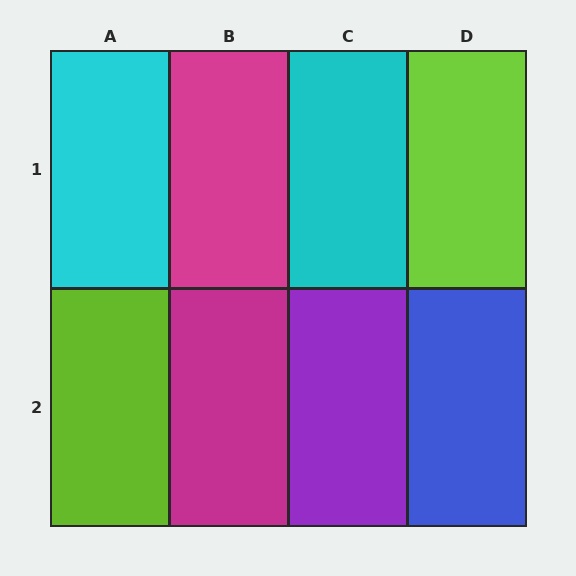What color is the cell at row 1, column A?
Cyan.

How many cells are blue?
1 cell is blue.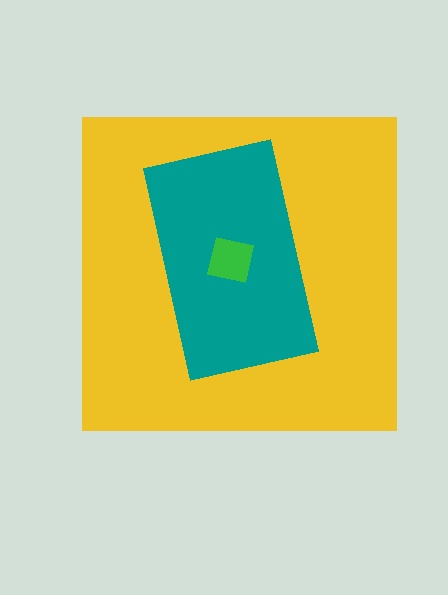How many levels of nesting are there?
3.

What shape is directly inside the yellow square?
The teal rectangle.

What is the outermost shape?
The yellow square.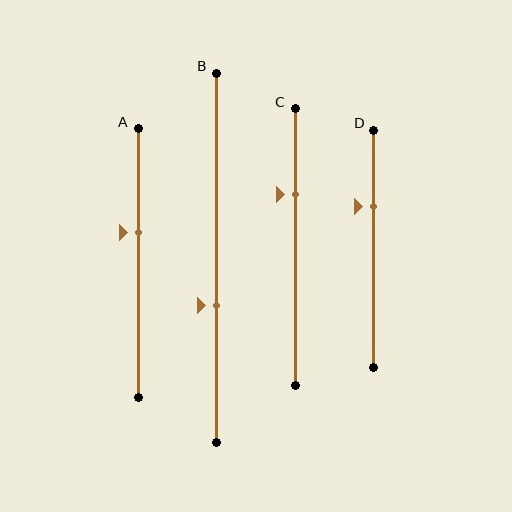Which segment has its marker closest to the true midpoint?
Segment A has its marker closest to the true midpoint.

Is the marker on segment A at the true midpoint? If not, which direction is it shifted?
No, the marker on segment A is shifted upward by about 12% of the segment length.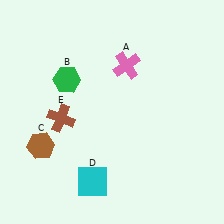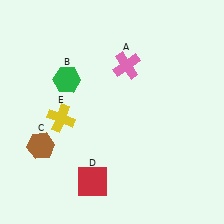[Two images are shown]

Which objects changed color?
D changed from cyan to red. E changed from brown to yellow.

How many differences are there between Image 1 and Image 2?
There are 2 differences between the two images.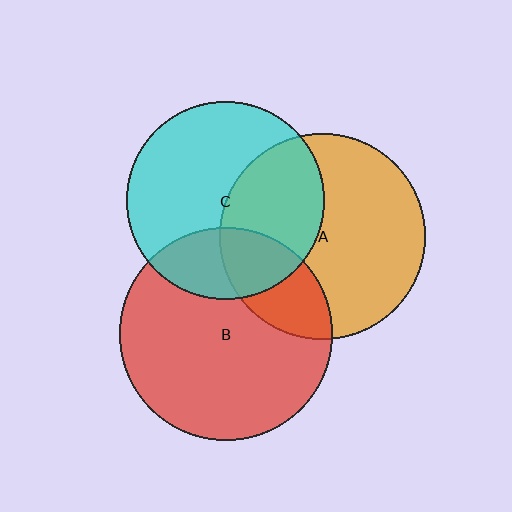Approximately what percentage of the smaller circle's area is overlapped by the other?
Approximately 40%.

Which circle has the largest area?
Circle B (red).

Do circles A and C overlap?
Yes.